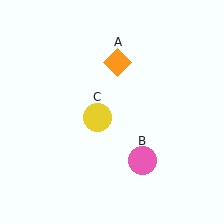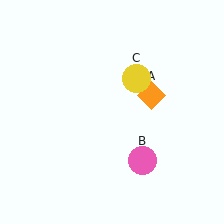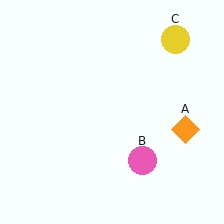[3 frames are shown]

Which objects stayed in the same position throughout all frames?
Pink circle (object B) remained stationary.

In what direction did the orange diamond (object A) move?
The orange diamond (object A) moved down and to the right.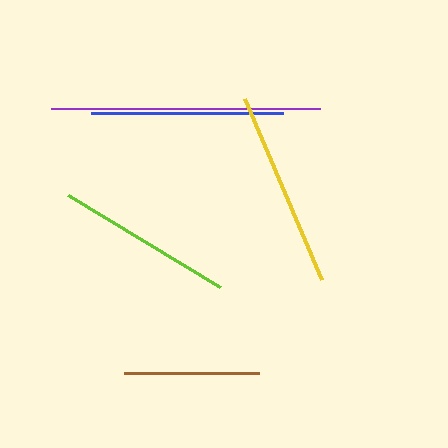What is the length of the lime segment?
The lime segment is approximately 178 pixels long.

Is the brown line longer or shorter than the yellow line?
The yellow line is longer than the brown line.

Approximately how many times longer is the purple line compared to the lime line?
The purple line is approximately 1.5 times the length of the lime line.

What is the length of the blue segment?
The blue segment is approximately 192 pixels long.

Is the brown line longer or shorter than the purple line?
The purple line is longer than the brown line.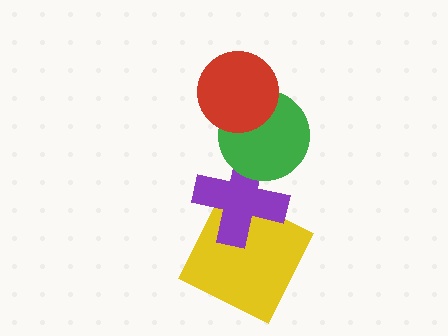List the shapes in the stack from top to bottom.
From top to bottom: the red circle, the green circle, the purple cross, the yellow square.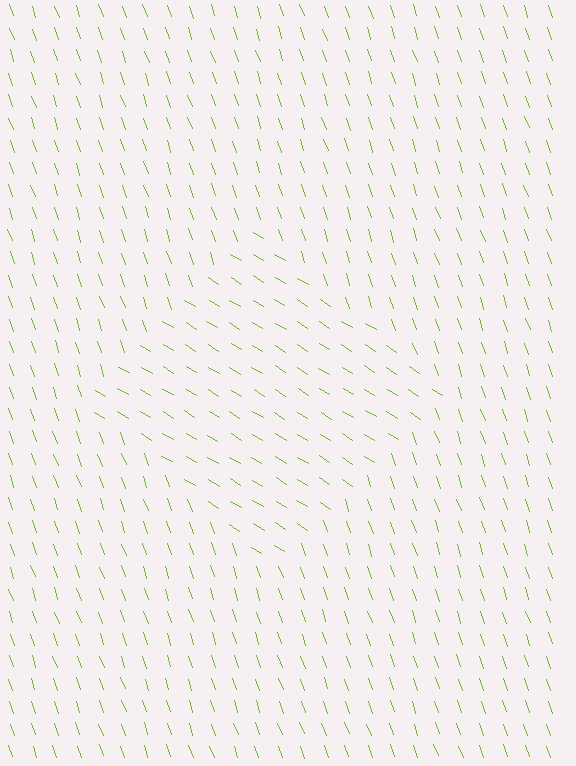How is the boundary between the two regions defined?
The boundary is defined purely by a change in line orientation (approximately 39 degrees difference). All lines are the same color and thickness.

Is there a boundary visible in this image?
Yes, there is a texture boundary formed by a change in line orientation.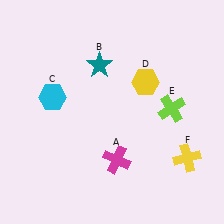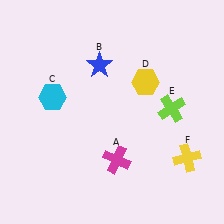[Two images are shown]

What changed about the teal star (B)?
In Image 1, B is teal. In Image 2, it changed to blue.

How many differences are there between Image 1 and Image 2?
There is 1 difference between the two images.